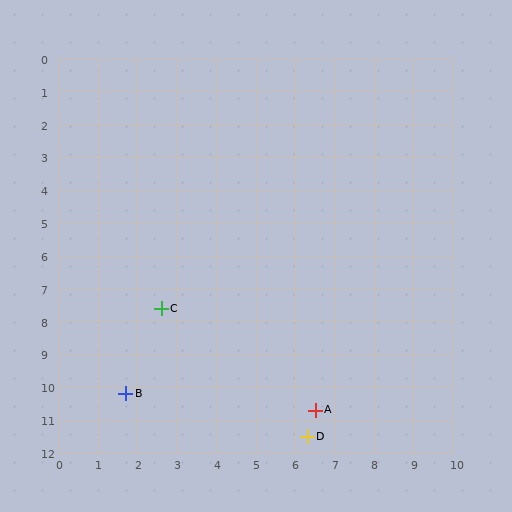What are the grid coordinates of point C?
Point C is at approximately (2.6, 7.6).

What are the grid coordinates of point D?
Point D is at approximately (6.3, 11.5).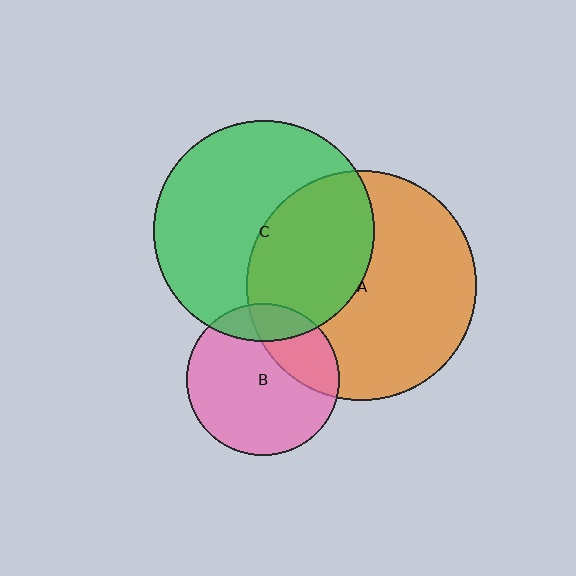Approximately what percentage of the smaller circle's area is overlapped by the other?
Approximately 25%.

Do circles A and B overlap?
Yes.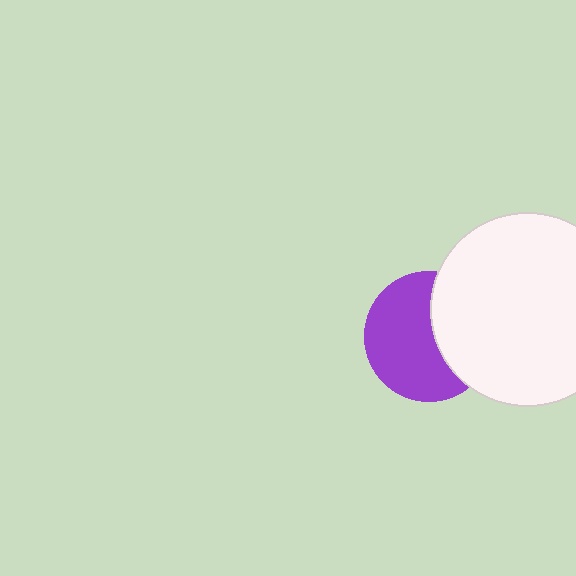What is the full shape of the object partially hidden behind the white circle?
The partially hidden object is a purple circle.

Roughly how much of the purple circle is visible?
About half of it is visible (roughly 61%).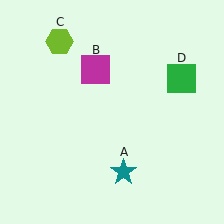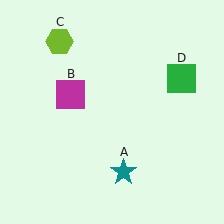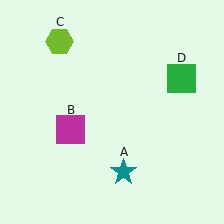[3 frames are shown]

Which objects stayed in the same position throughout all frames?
Teal star (object A) and lime hexagon (object C) and green square (object D) remained stationary.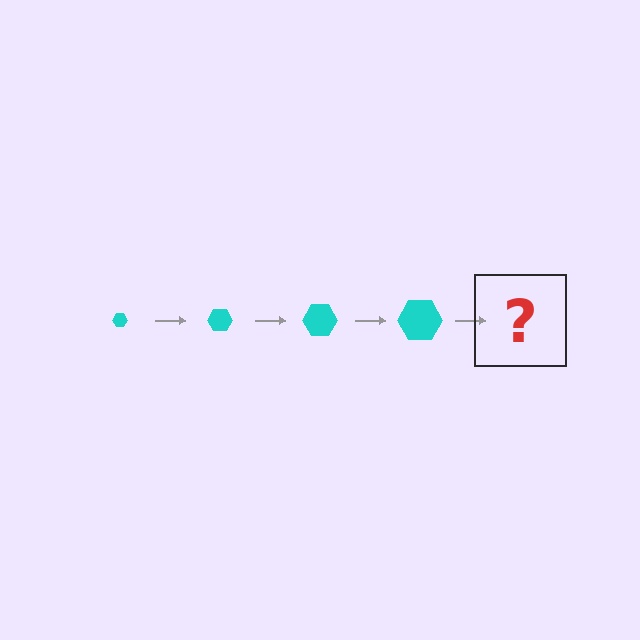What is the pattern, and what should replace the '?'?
The pattern is that the hexagon gets progressively larger each step. The '?' should be a cyan hexagon, larger than the previous one.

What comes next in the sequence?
The next element should be a cyan hexagon, larger than the previous one.